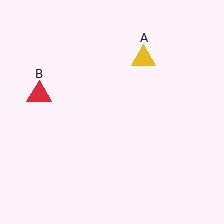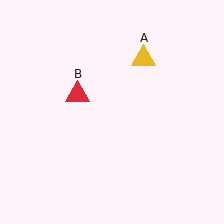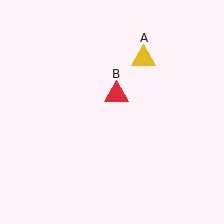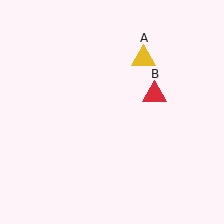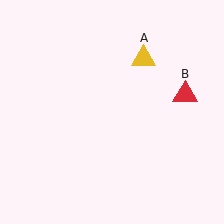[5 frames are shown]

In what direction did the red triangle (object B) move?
The red triangle (object B) moved right.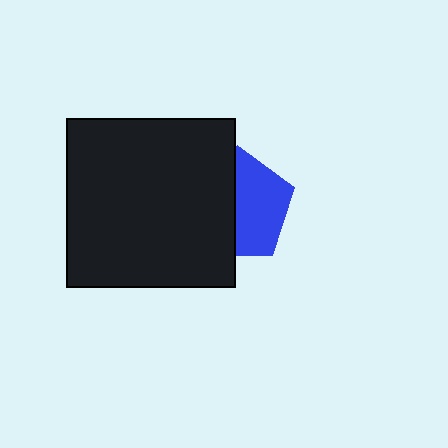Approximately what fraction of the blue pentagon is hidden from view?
Roughly 48% of the blue pentagon is hidden behind the black square.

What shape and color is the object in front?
The object in front is a black square.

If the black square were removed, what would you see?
You would see the complete blue pentagon.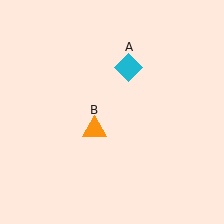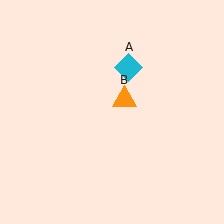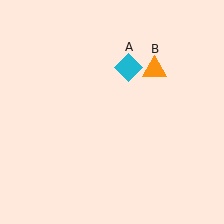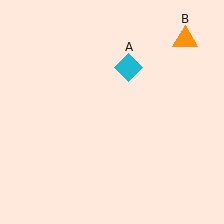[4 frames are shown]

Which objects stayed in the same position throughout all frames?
Cyan diamond (object A) remained stationary.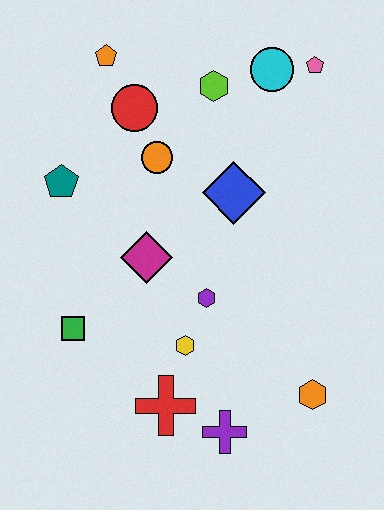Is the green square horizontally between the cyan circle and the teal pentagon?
Yes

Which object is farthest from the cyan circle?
The purple cross is farthest from the cyan circle.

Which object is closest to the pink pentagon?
The cyan circle is closest to the pink pentagon.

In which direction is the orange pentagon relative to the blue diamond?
The orange pentagon is above the blue diamond.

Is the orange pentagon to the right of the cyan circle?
No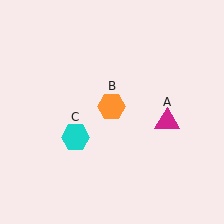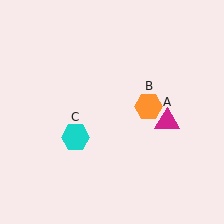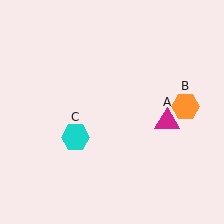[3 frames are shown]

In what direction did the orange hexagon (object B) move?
The orange hexagon (object B) moved right.